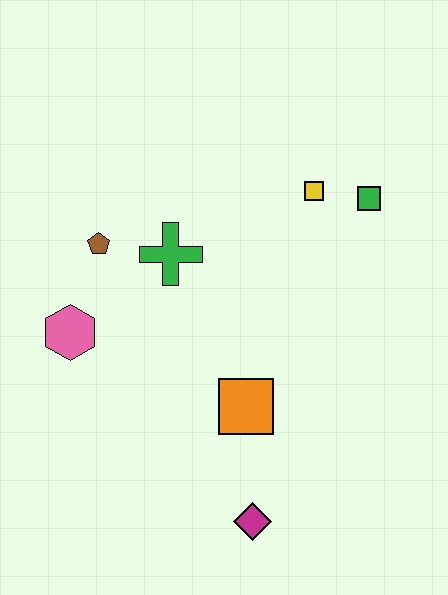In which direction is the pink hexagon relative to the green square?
The pink hexagon is to the left of the green square.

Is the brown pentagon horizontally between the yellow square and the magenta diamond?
No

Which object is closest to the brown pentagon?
The green cross is closest to the brown pentagon.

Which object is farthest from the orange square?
The green square is farthest from the orange square.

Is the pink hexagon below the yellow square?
Yes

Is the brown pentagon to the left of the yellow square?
Yes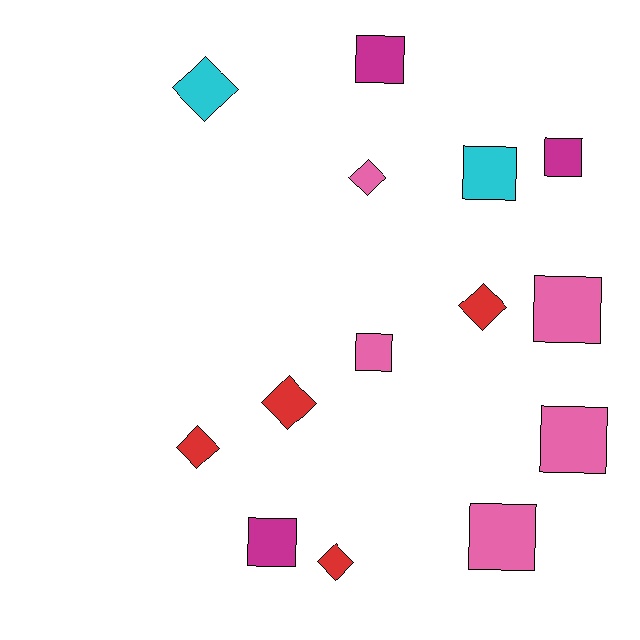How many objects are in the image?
There are 14 objects.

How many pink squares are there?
There are 4 pink squares.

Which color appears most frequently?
Pink, with 5 objects.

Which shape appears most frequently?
Square, with 8 objects.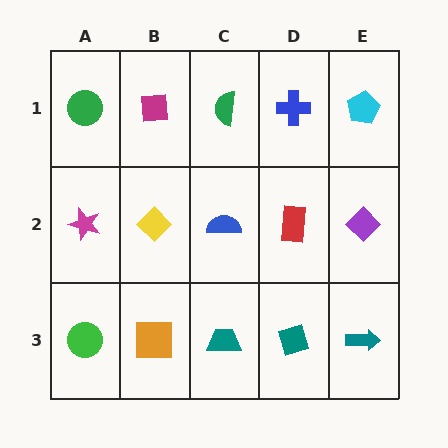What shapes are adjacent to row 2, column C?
A green semicircle (row 1, column C), a teal trapezoid (row 3, column C), a yellow diamond (row 2, column B), a red rectangle (row 2, column D).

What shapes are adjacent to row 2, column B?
A magenta square (row 1, column B), an orange square (row 3, column B), a magenta star (row 2, column A), a blue semicircle (row 2, column C).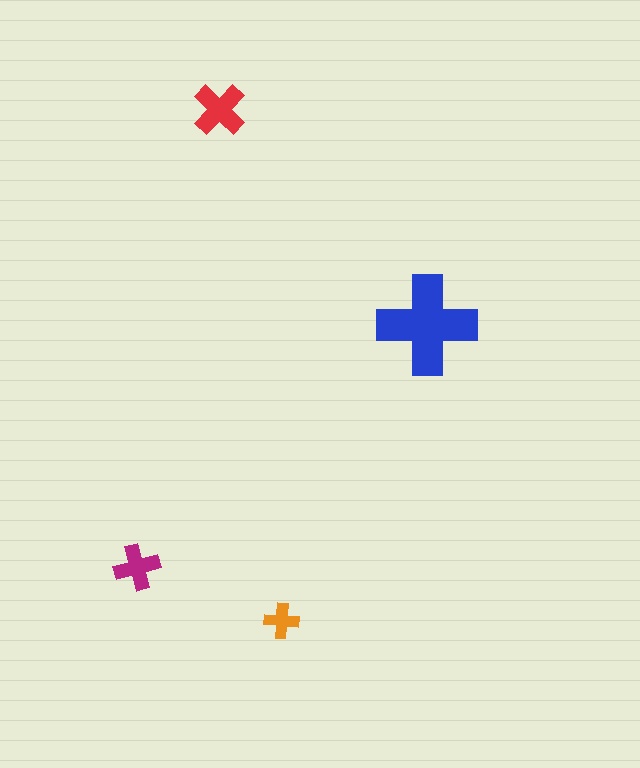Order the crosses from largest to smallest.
the blue one, the red one, the magenta one, the orange one.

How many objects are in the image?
There are 4 objects in the image.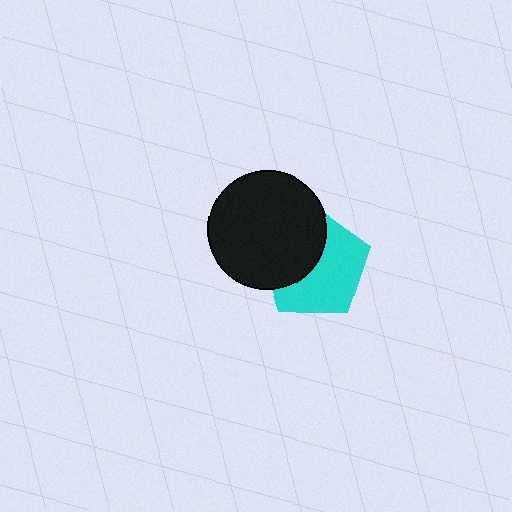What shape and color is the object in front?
The object in front is a black circle.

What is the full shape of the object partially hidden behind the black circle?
The partially hidden object is a cyan pentagon.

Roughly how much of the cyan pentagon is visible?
About half of it is visible (roughly 57%).